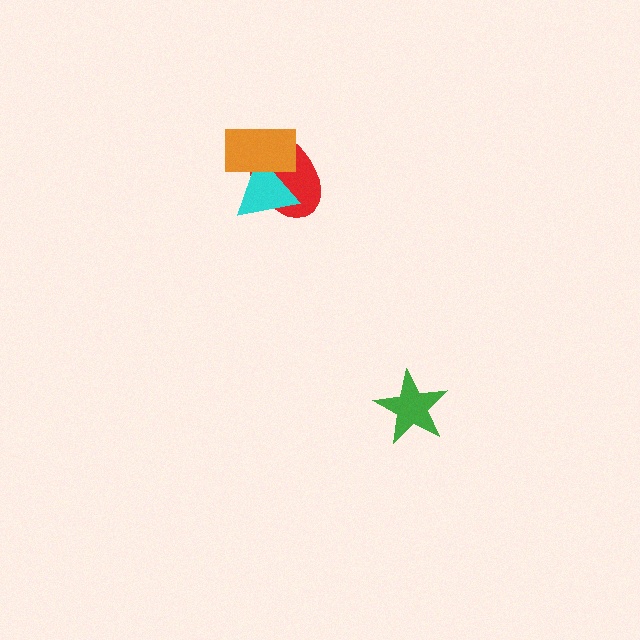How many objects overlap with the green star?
0 objects overlap with the green star.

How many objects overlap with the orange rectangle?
2 objects overlap with the orange rectangle.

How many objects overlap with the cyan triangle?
2 objects overlap with the cyan triangle.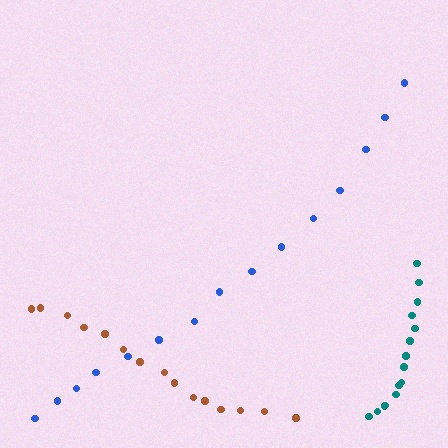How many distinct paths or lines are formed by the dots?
There are 3 distinct paths.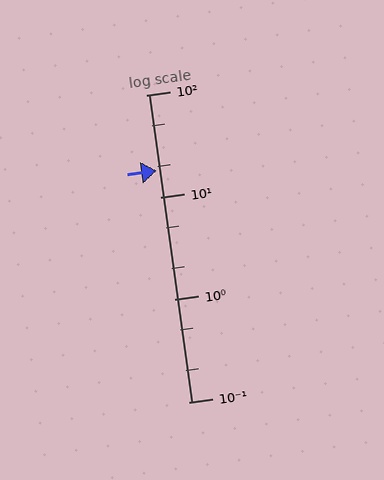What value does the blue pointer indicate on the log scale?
The pointer indicates approximately 18.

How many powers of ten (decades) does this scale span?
The scale spans 3 decades, from 0.1 to 100.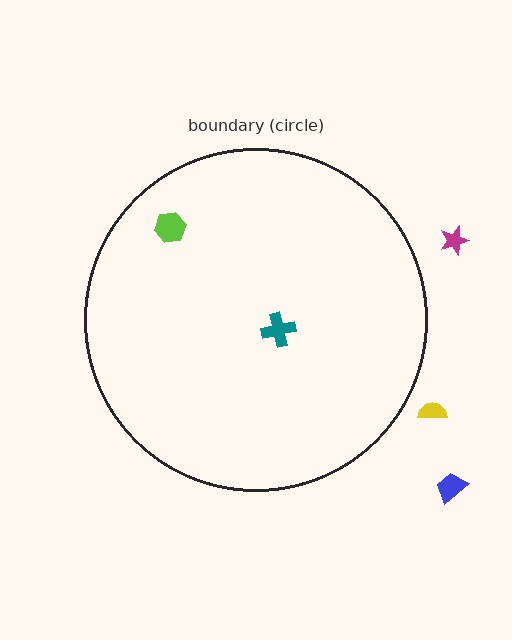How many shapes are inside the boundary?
2 inside, 3 outside.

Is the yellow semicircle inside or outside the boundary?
Outside.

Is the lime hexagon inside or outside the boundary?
Inside.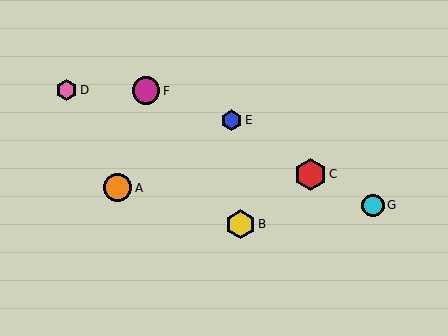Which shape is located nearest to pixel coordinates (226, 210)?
The yellow hexagon (labeled B) at (240, 224) is nearest to that location.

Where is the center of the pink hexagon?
The center of the pink hexagon is at (67, 90).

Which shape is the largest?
The red hexagon (labeled C) is the largest.